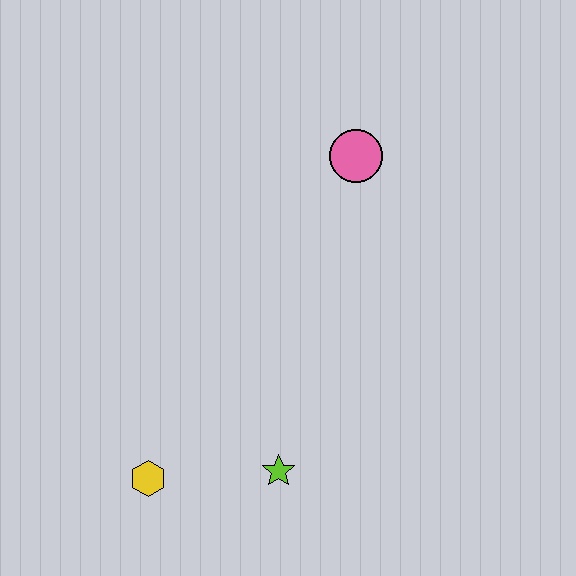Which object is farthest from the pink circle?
The yellow hexagon is farthest from the pink circle.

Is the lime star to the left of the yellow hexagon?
No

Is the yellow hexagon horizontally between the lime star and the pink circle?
No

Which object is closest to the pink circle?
The lime star is closest to the pink circle.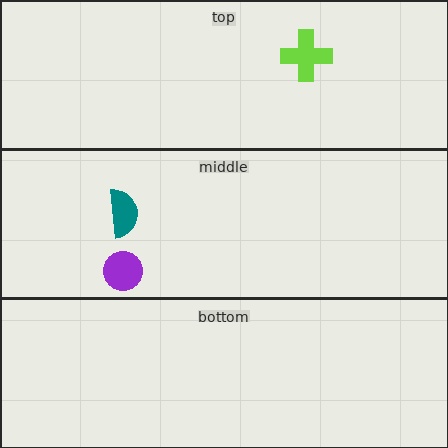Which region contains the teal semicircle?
The middle region.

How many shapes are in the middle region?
2.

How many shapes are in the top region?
1.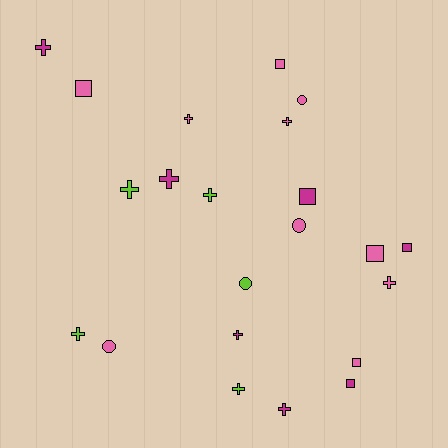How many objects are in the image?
There are 22 objects.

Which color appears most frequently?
Pink, with 10 objects.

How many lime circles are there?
There is 1 lime circle.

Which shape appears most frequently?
Cross, with 11 objects.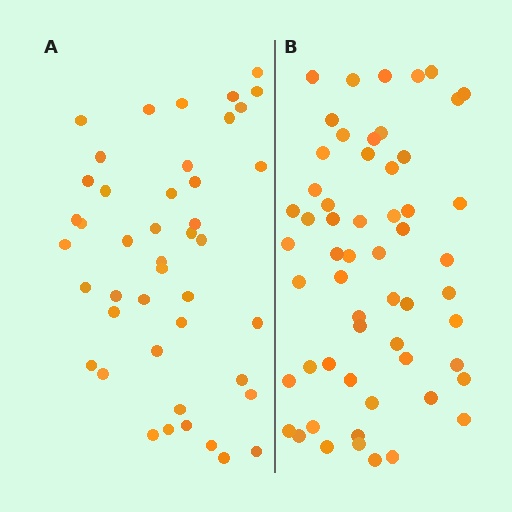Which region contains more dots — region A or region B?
Region B (the right region) has more dots.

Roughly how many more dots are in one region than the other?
Region B has approximately 15 more dots than region A.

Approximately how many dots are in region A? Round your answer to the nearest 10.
About 40 dots. (The exact count is 44, which rounds to 40.)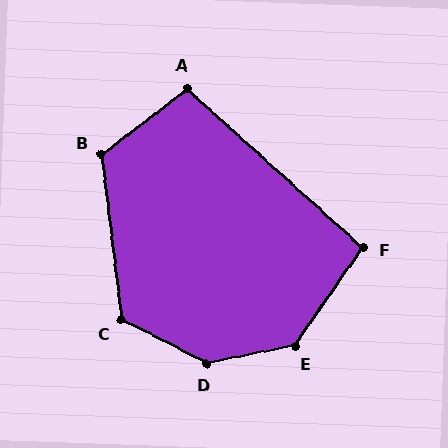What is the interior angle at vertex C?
Approximately 124 degrees (obtuse).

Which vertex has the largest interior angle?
D, at approximately 141 degrees.